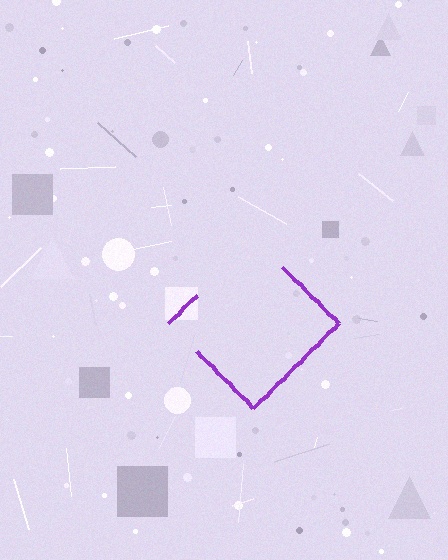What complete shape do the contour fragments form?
The contour fragments form a diamond.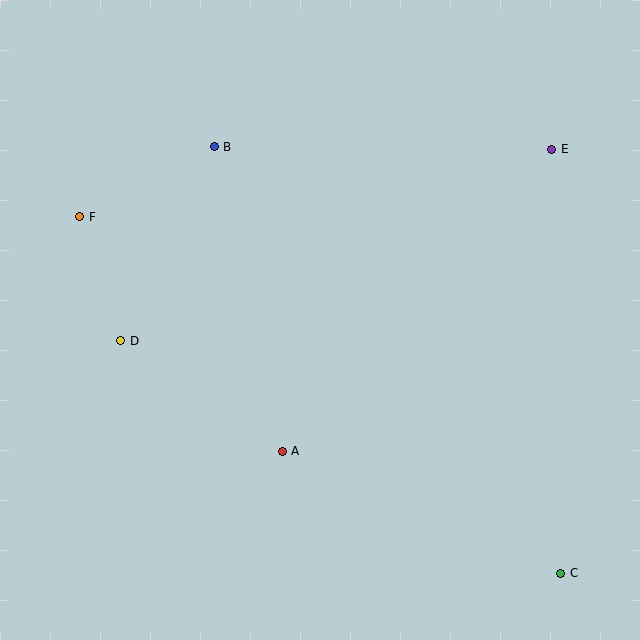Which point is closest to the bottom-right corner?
Point C is closest to the bottom-right corner.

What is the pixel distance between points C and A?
The distance between C and A is 304 pixels.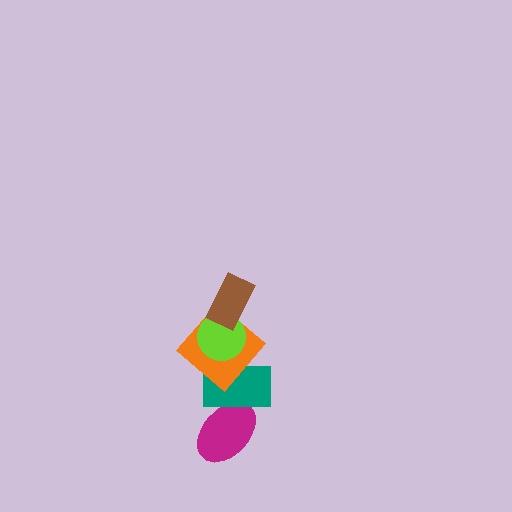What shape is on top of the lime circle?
The brown rectangle is on top of the lime circle.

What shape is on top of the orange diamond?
The lime circle is on top of the orange diamond.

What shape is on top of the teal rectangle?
The orange diamond is on top of the teal rectangle.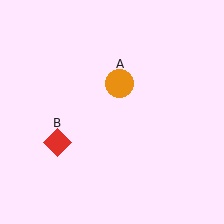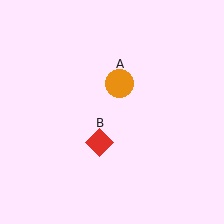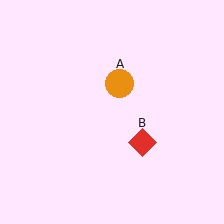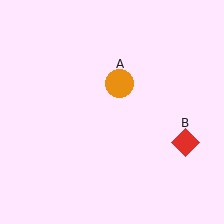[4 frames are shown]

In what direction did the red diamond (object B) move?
The red diamond (object B) moved right.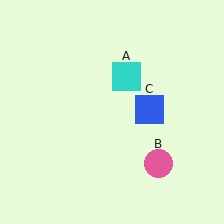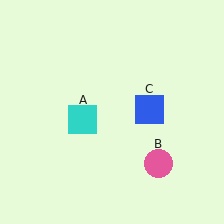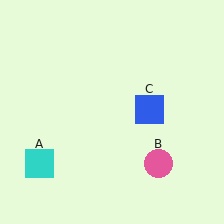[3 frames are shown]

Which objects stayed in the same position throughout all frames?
Pink circle (object B) and blue square (object C) remained stationary.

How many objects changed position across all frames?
1 object changed position: cyan square (object A).